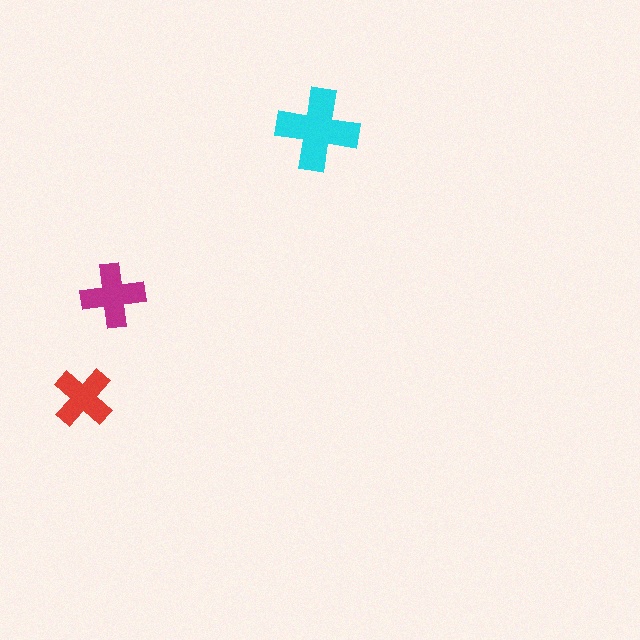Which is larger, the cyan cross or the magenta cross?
The cyan one.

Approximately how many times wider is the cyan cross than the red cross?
About 1.5 times wider.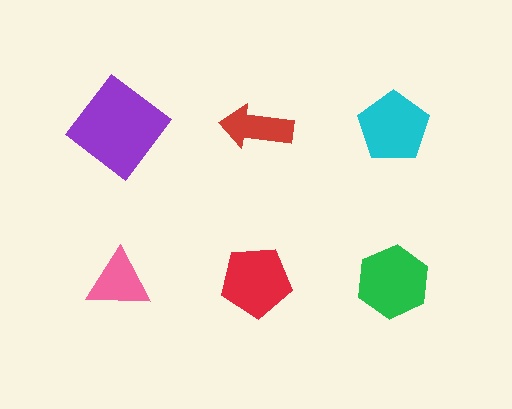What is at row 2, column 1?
A pink triangle.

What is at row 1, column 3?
A cyan pentagon.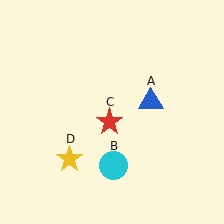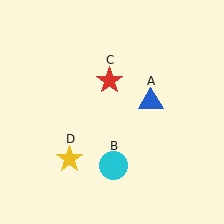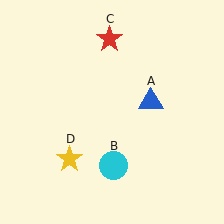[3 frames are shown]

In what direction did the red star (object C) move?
The red star (object C) moved up.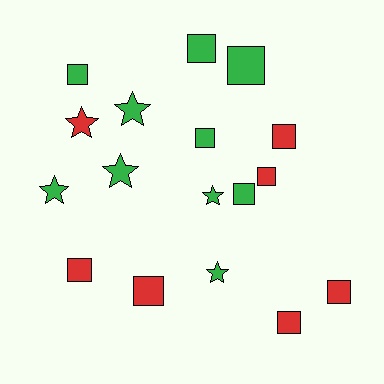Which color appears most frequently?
Green, with 10 objects.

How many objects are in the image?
There are 17 objects.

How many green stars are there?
There are 5 green stars.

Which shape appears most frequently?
Square, with 11 objects.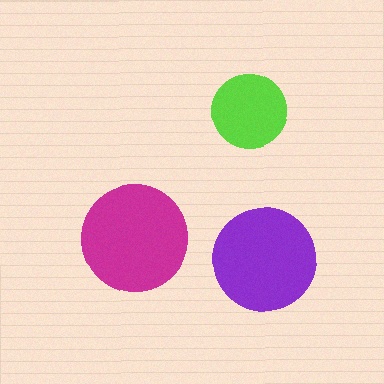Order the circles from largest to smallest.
the magenta one, the purple one, the lime one.